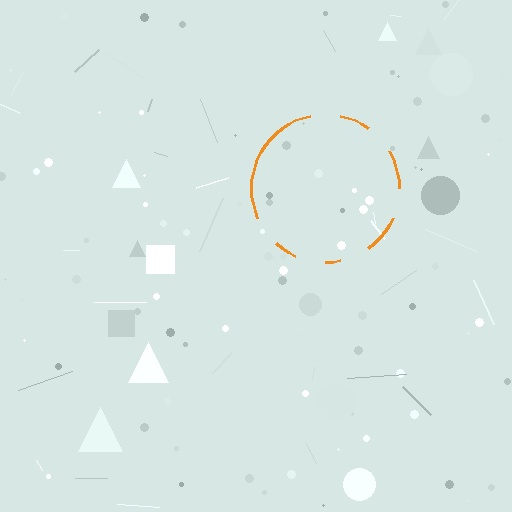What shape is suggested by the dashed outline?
The dashed outline suggests a circle.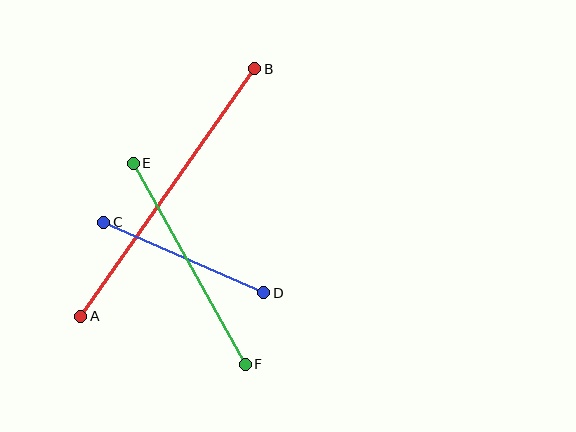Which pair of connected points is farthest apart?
Points A and B are farthest apart.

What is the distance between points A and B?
The distance is approximately 302 pixels.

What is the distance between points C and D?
The distance is approximately 175 pixels.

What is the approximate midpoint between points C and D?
The midpoint is at approximately (184, 257) pixels.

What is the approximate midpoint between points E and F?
The midpoint is at approximately (189, 264) pixels.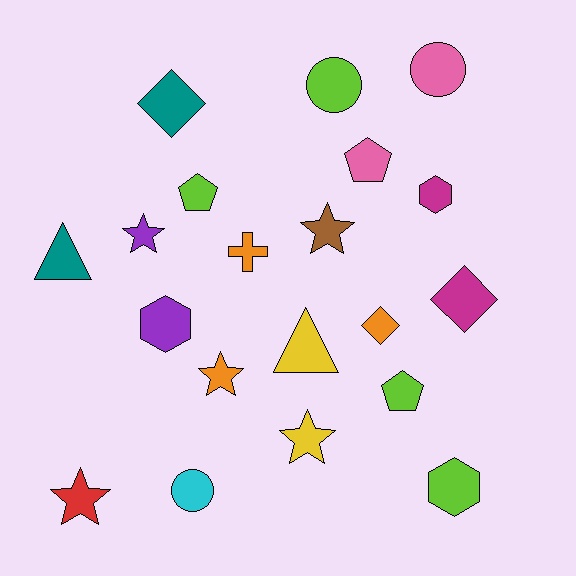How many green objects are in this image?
There are no green objects.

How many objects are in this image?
There are 20 objects.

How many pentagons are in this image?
There are 3 pentagons.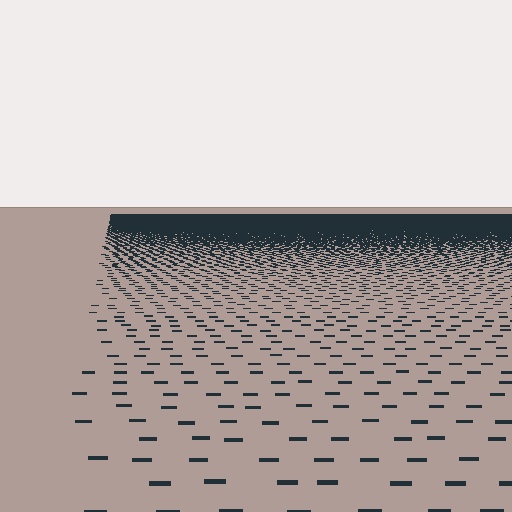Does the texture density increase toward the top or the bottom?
Density increases toward the top.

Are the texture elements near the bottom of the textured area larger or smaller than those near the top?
Larger. Near the bottom, elements are closer to the viewer and appear at a bigger on-screen size.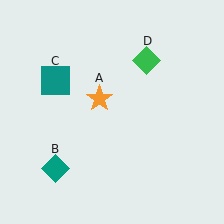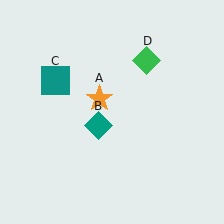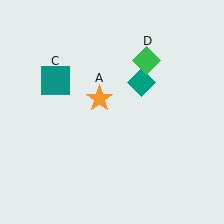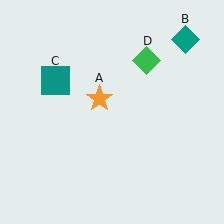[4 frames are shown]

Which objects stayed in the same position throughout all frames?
Orange star (object A) and teal square (object C) and green diamond (object D) remained stationary.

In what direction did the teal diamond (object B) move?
The teal diamond (object B) moved up and to the right.